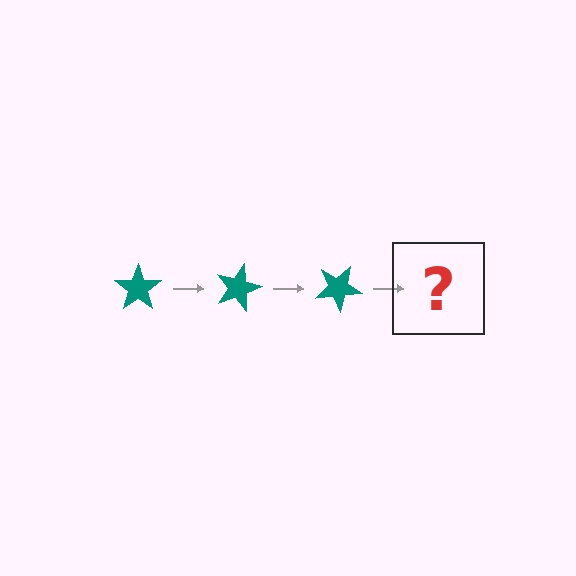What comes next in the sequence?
The next element should be a teal star rotated 45 degrees.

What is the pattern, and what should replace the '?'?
The pattern is that the star rotates 15 degrees each step. The '?' should be a teal star rotated 45 degrees.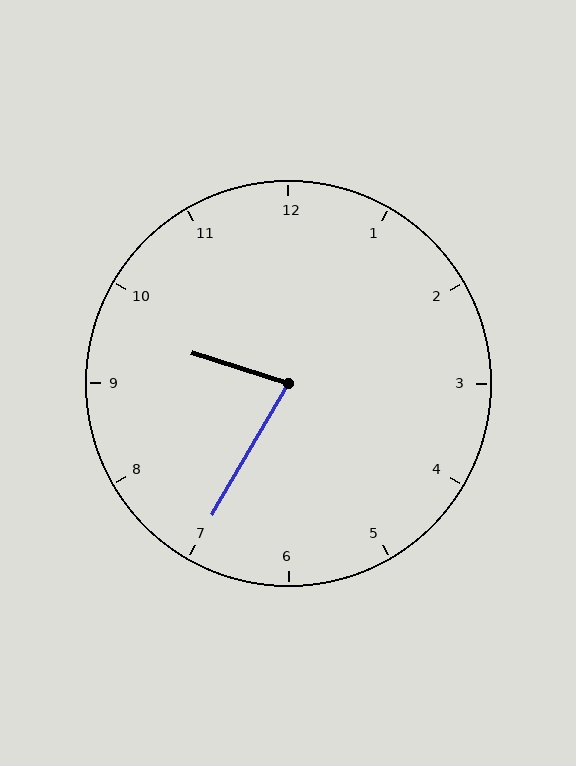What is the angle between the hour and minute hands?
Approximately 78 degrees.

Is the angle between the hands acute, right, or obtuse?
It is acute.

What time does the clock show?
9:35.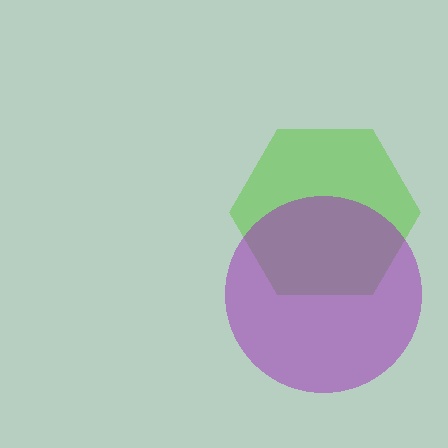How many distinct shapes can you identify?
There are 2 distinct shapes: a lime hexagon, a purple circle.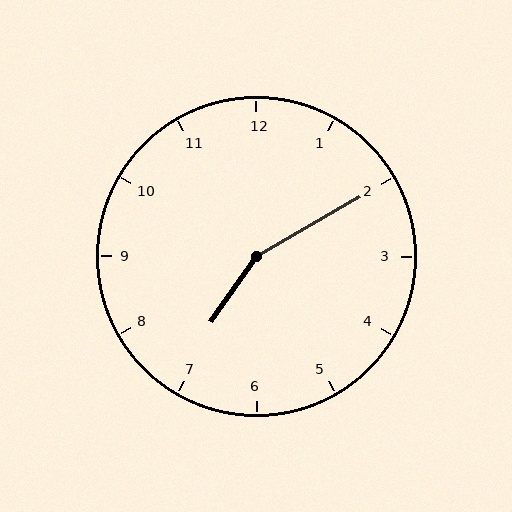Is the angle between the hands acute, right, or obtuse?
It is obtuse.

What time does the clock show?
7:10.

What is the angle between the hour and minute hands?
Approximately 155 degrees.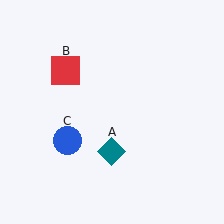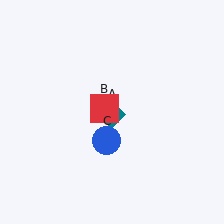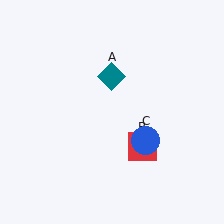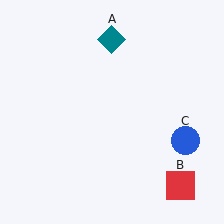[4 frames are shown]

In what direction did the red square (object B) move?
The red square (object B) moved down and to the right.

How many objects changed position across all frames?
3 objects changed position: teal diamond (object A), red square (object B), blue circle (object C).